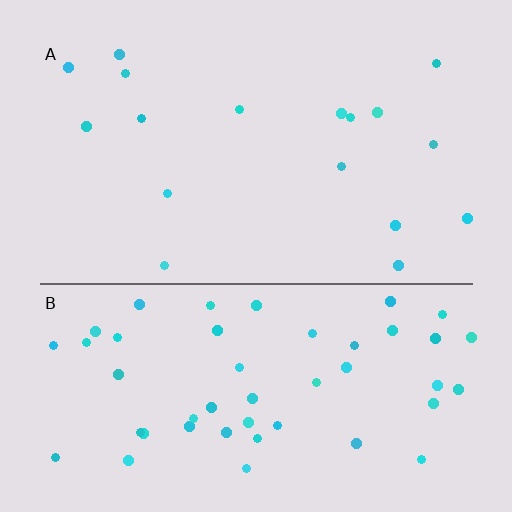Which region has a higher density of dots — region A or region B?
B (the bottom).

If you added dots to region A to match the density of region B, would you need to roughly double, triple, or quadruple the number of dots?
Approximately triple.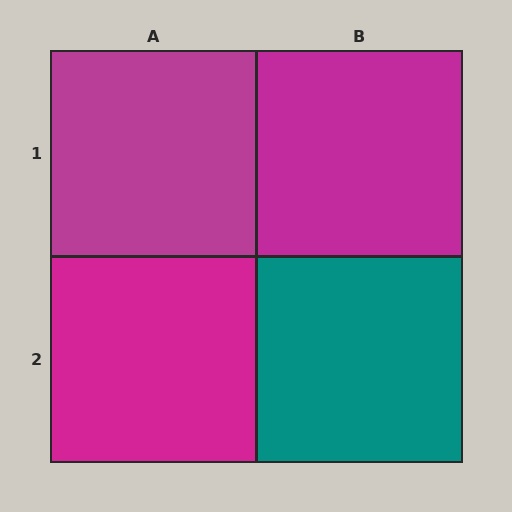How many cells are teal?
1 cell is teal.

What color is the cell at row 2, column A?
Magenta.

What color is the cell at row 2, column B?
Teal.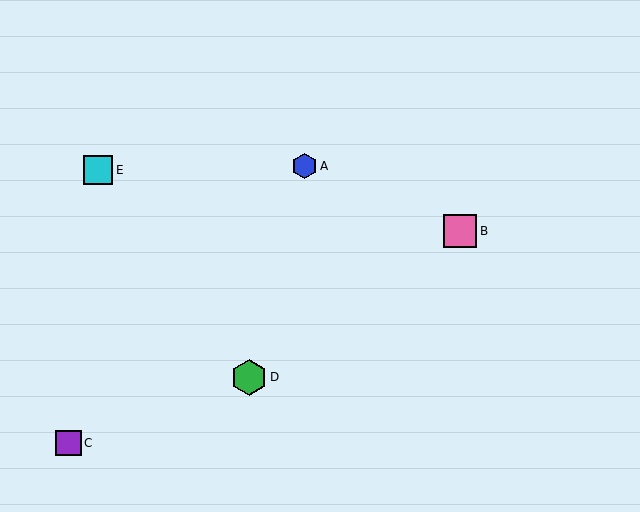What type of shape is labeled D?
Shape D is a green hexagon.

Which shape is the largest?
The green hexagon (labeled D) is the largest.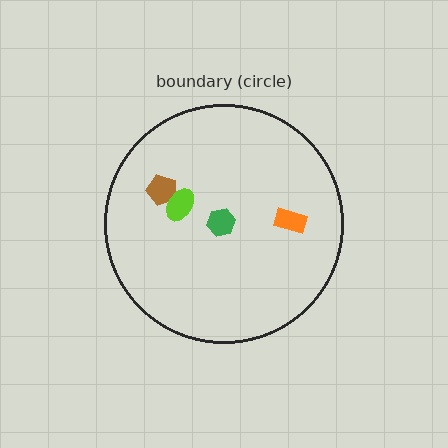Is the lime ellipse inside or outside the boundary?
Inside.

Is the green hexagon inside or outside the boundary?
Inside.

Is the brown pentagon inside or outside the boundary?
Inside.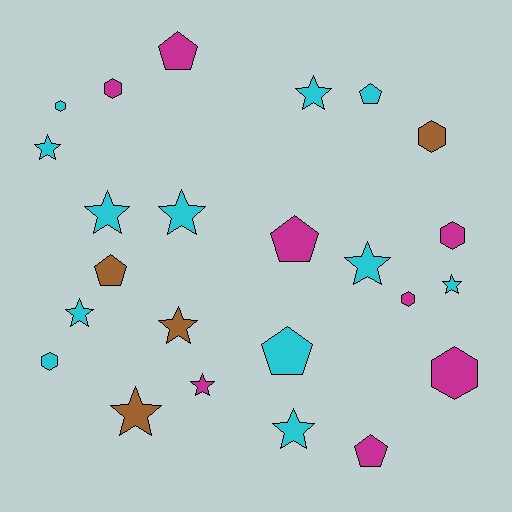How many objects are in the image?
There are 24 objects.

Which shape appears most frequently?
Star, with 11 objects.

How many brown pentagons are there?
There is 1 brown pentagon.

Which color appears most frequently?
Cyan, with 12 objects.